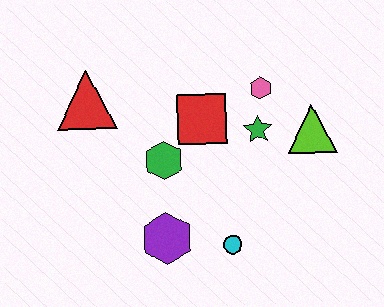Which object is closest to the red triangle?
The green hexagon is closest to the red triangle.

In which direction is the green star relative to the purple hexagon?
The green star is above the purple hexagon.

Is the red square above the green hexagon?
Yes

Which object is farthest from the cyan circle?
The red triangle is farthest from the cyan circle.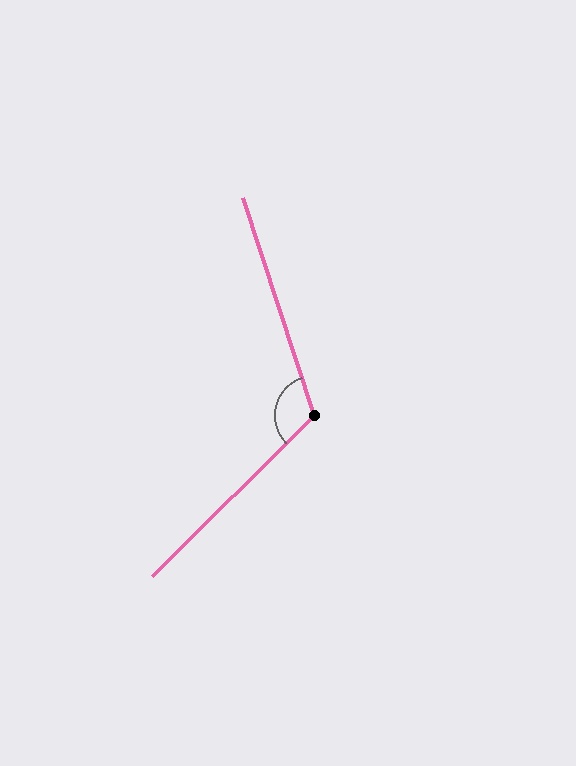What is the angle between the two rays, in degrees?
Approximately 117 degrees.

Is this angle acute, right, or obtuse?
It is obtuse.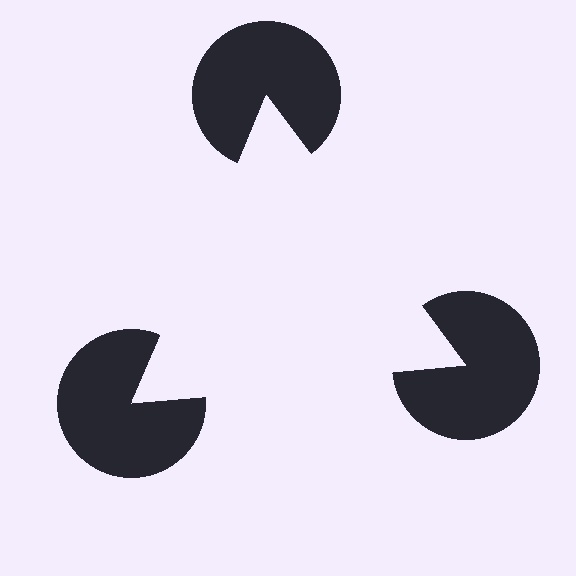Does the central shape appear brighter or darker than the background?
It typically appears slightly brighter than the background, even though no actual brightness change is drawn.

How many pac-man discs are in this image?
There are 3 — one at each vertex of the illusory triangle.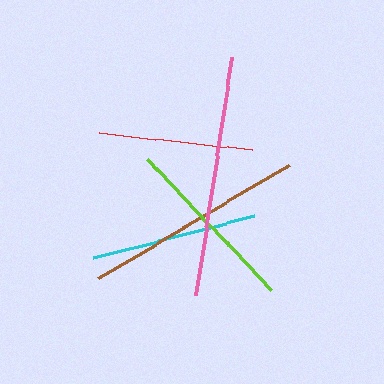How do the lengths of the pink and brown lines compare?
The pink and brown lines are approximately the same length.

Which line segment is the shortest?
The red line is the shortest at approximately 154 pixels.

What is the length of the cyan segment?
The cyan segment is approximately 167 pixels long.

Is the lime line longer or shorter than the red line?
The lime line is longer than the red line.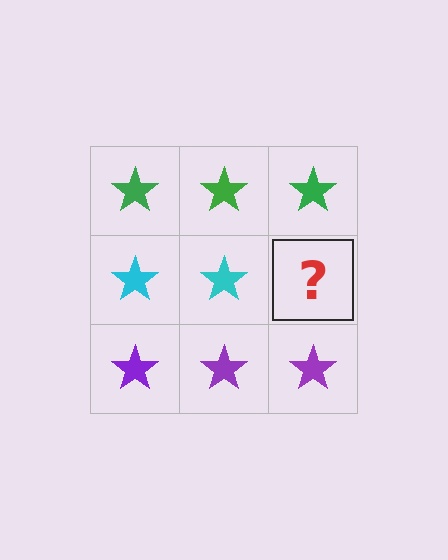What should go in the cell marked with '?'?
The missing cell should contain a cyan star.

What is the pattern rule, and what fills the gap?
The rule is that each row has a consistent color. The gap should be filled with a cyan star.